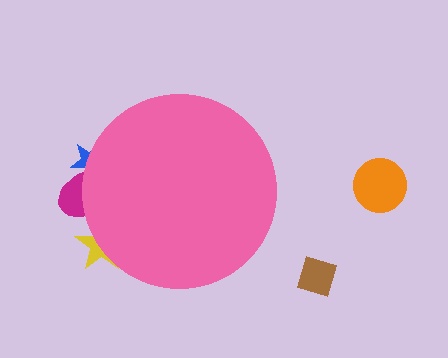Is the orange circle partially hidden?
No, the orange circle is fully visible.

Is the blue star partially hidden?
Yes, the blue star is partially hidden behind the pink circle.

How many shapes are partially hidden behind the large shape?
3 shapes are partially hidden.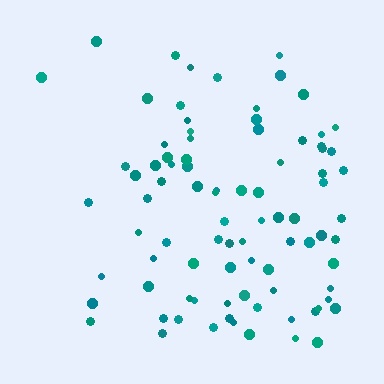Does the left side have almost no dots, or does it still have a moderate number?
Still a moderate number, just noticeably fewer than the right.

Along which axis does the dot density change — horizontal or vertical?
Horizontal.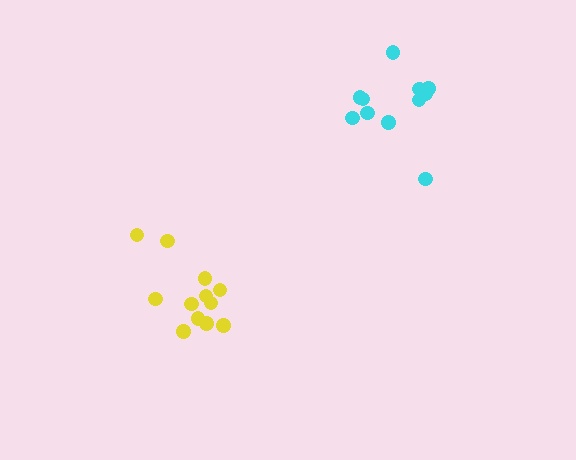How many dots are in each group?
Group 1: 12 dots, Group 2: 11 dots (23 total).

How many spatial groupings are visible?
There are 2 spatial groupings.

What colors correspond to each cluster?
The clusters are colored: yellow, cyan.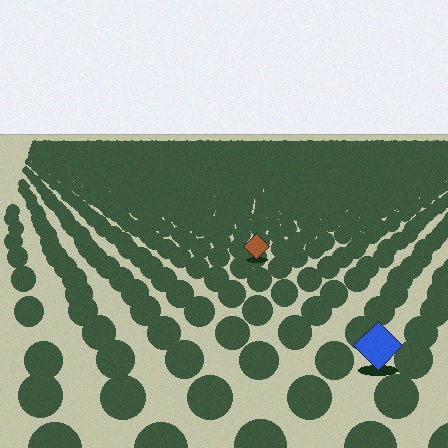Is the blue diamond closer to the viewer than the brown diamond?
Yes. The blue diamond is closer — you can tell from the texture gradient: the ground texture is coarser near it.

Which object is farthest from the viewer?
The brown diamond is farthest from the viewer. It appears smaller and the ground texture around it is denser.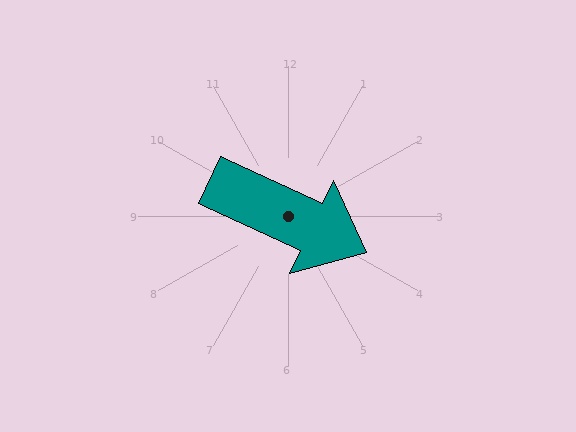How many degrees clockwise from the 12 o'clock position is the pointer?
Approximately 115 degrees.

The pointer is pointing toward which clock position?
Roughly 4 o'clock.